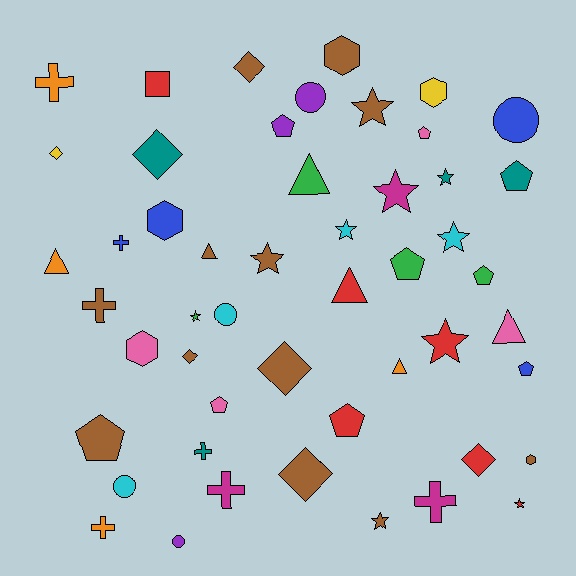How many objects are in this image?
There are 50 objects.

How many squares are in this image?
There is 1 square.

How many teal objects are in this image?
There are 4 teal objects.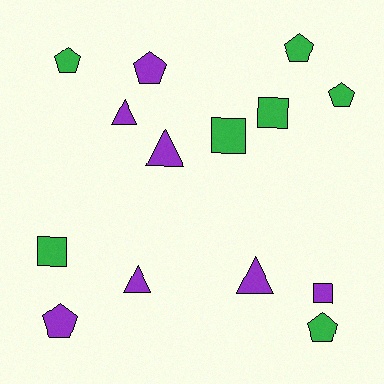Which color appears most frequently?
Green, with 7 objects.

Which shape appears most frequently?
Pentagon, with 6 objects.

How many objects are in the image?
There are 14 objects.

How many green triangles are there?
There are no green triangles.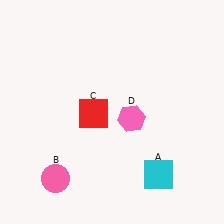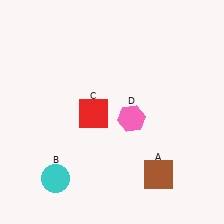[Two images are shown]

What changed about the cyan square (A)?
In Image 1, A is cyan. In Image 2, it changed to brown.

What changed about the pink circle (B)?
In Image 1, B is pink. In Image 2, it changed to cyan.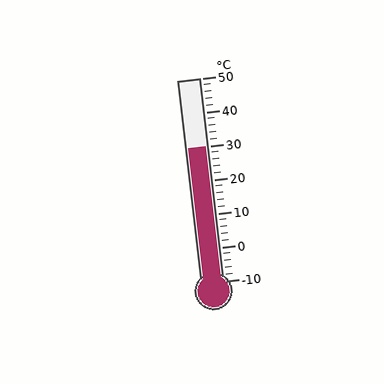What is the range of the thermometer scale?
The thermometer scale ranges from -10°C to 50°C.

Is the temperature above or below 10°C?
The temperature is above 10°C.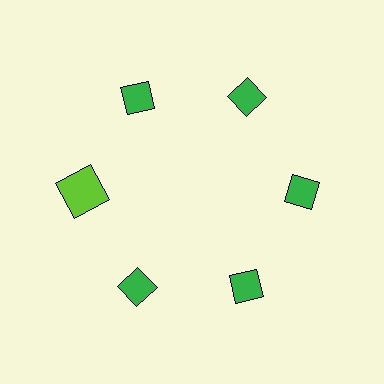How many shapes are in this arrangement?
There are 6 shapes arranged in a ring pattern.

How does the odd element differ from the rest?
It differs in both color (lime instead of green) and shape (square instead of diamond).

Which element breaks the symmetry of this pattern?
The lime square at roughly the 9 o'clock position breaks the symmetry. All other shapes are green diamonds.